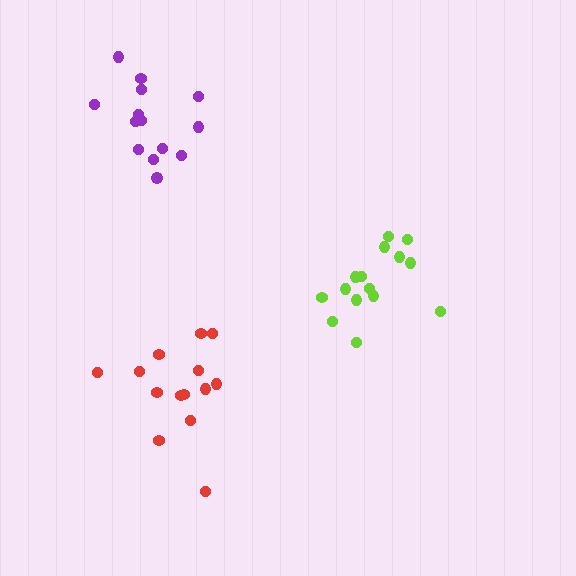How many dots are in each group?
Group 1: 15 dots, Group 2: 14 dots, Group 3: 14 dots (43 total).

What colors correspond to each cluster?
The clusters are colored: lime, red, purple.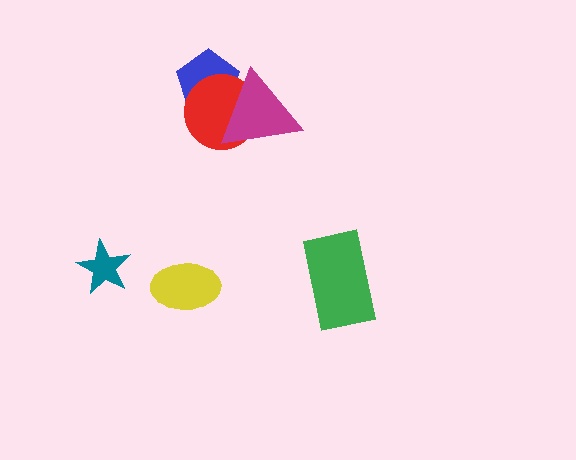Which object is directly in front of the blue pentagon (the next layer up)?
The red circle is directly in front of the blue pentagon.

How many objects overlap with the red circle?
2 objects overlap with the red circle.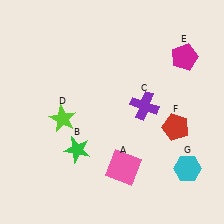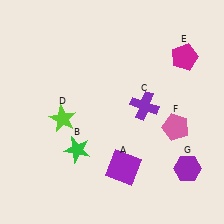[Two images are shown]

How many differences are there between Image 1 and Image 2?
There are 3 differences between the two images.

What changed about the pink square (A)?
In Image 1, A is pink. In Image 2, it changed to purple.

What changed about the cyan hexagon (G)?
In Image 1, G is cyan. In Image 2, it changed to purple.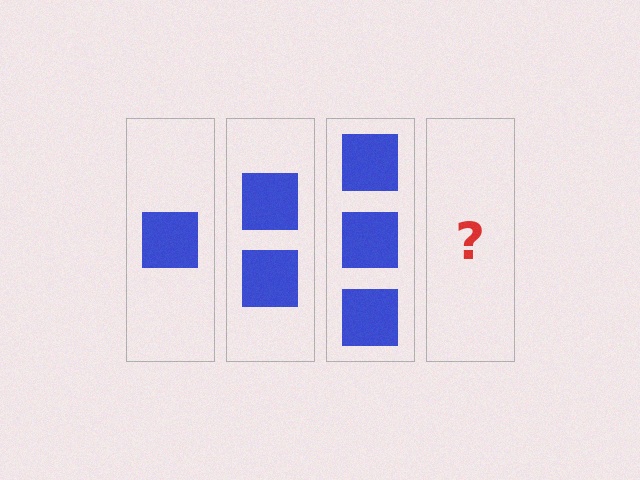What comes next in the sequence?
The next element should be 4 squares.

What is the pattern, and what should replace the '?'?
The pattern is that each step adds one more square. The '?' should be 4 squares.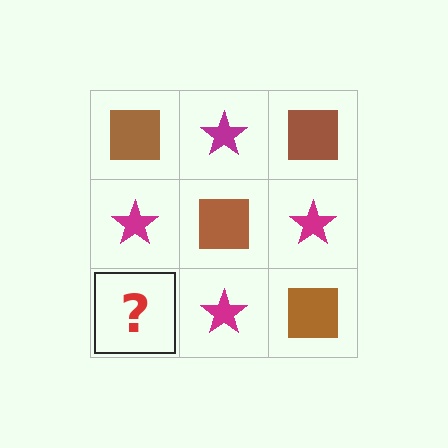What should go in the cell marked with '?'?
The missing cell should contain a brown square.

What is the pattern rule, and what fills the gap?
The rule is that it alternates brown square and magenta star in a checkerboard pattern. The gap should be filled with a brown square.